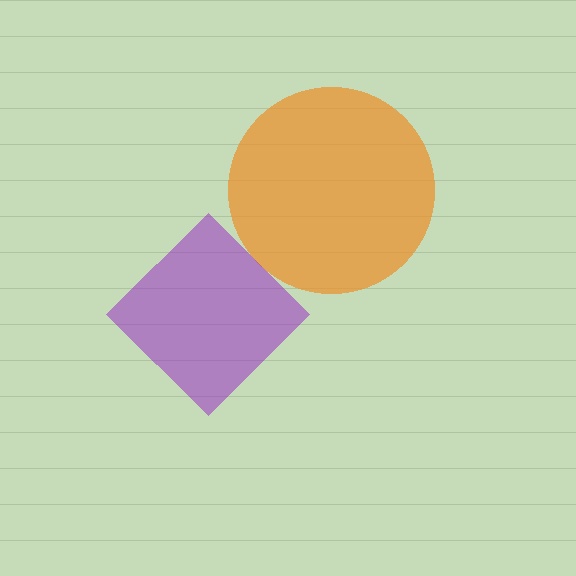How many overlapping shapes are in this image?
There are 2 overlapping shapes in the image.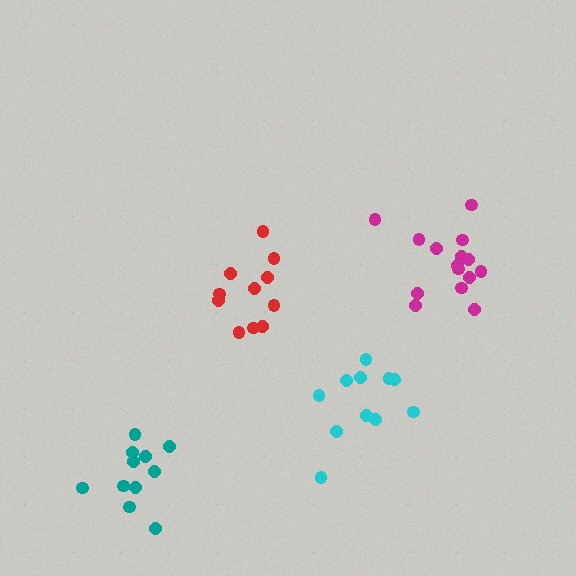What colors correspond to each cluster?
The clusters are colored: red, teal, magenta, cyan.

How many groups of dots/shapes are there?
There are 4 groups.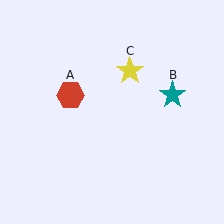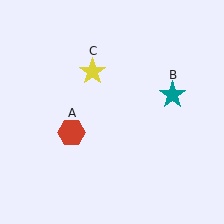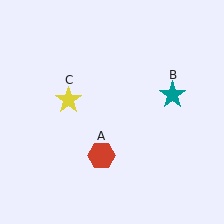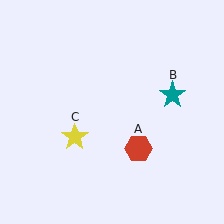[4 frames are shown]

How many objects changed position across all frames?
2 objects changed position: red hexagon (object A), yellow star (object C).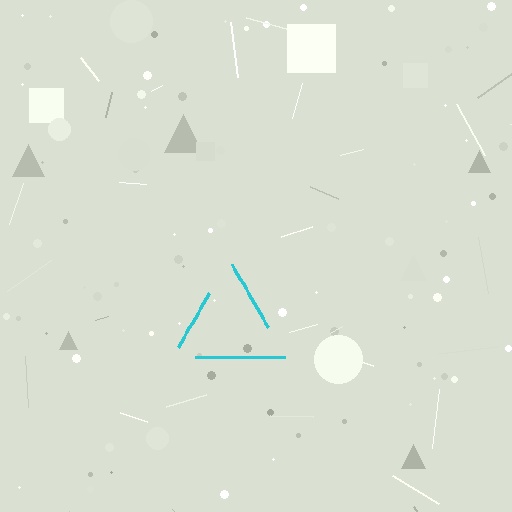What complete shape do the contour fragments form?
The contour fragments form a triangle.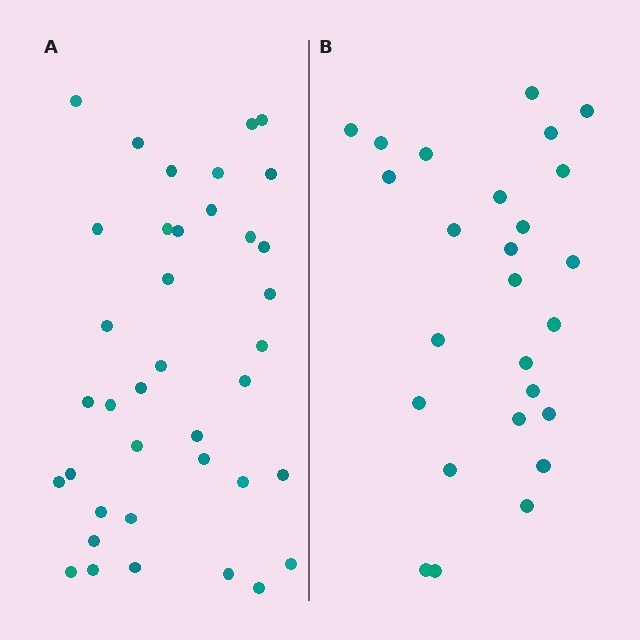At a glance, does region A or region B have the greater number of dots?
Region A (the left region) has more dots.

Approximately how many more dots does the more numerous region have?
Region A has roughly 12 or so more dots than region B.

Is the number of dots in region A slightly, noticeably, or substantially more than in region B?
Region A has substantially more. The ratio is roughly 1.5 to 1.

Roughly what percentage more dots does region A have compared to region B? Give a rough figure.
About 45% more.